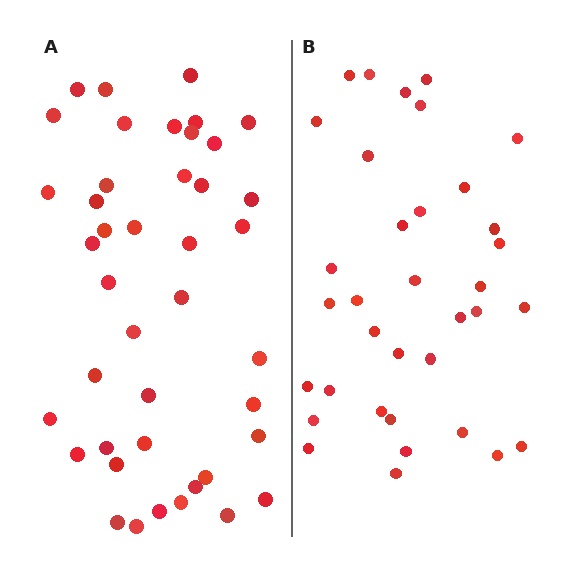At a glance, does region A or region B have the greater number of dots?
Region A (the left region) has more dots.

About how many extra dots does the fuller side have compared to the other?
Region A has roughly 8 or so more dots than region B.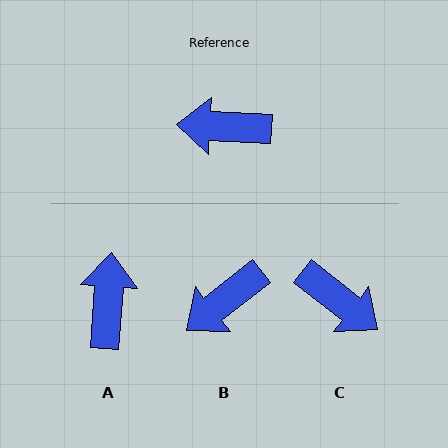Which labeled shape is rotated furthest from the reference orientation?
C, about 145 degrees away.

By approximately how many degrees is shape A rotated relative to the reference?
Approximately 91 degrees clockwise.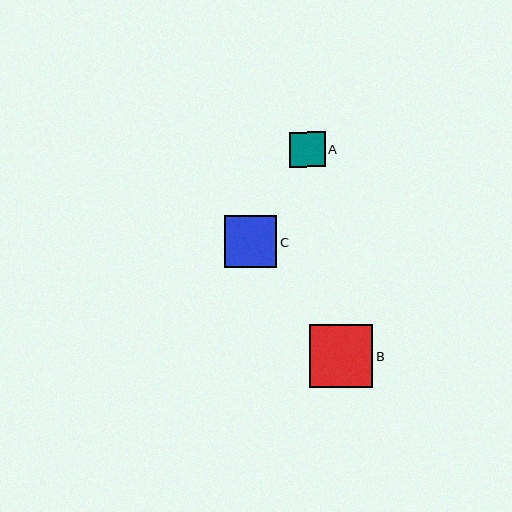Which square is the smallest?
Square A is the smallest with a size of approximately 35 pixels.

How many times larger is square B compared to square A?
Square B is approximately 1.8 times the size of square A.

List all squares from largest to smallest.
From largest to smallest: B, C, A.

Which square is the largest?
Square B is the largest with a size of approximately 63 pixels.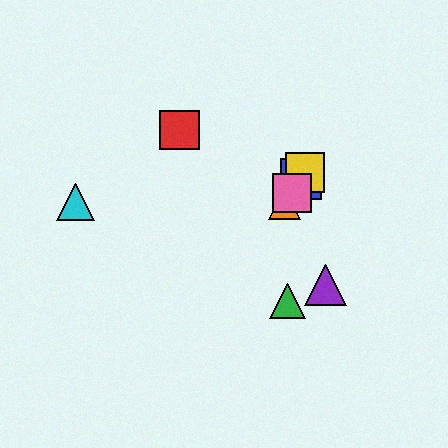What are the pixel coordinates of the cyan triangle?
The cyan triangle is at (75, 202).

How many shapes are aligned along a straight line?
4 shapes (the blue square, the yellow square, the orange triangle, the pink square) are aligned along a straight line.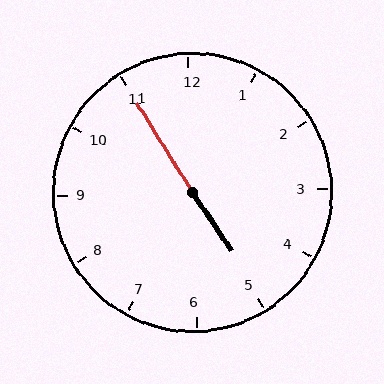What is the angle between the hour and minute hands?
Approximately 178 degrees.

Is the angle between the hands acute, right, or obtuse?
It is obtuse.